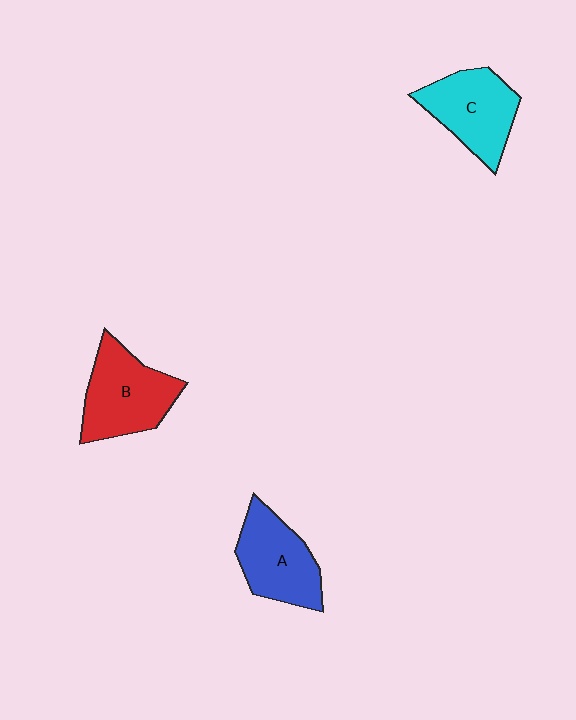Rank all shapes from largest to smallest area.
From largest to smallest: B (red), C (cyan), A (blue).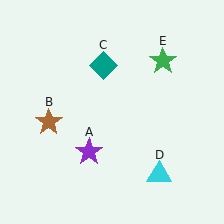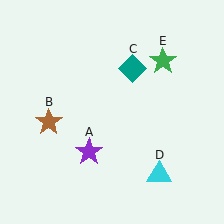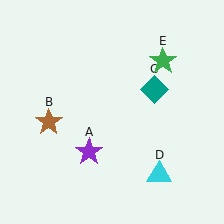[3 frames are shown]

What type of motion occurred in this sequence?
The teal diamond (object C) rotated clockwise around the center of the scene.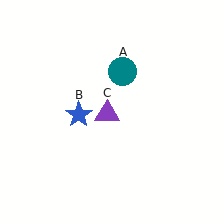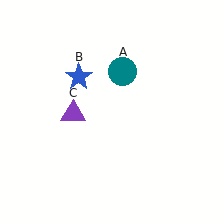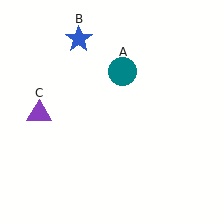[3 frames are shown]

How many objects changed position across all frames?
2 objects changed position: blue star (object B), purple triangle (object C).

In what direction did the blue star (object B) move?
The blue star (object B) moved up.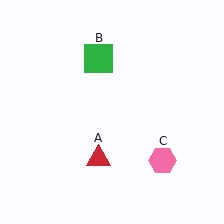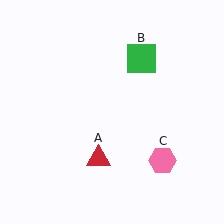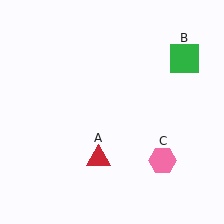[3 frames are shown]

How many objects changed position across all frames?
1 object changed position: green square (object B).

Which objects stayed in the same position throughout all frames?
Red triangle (object A) and pink hexagon (object C) remained stationary.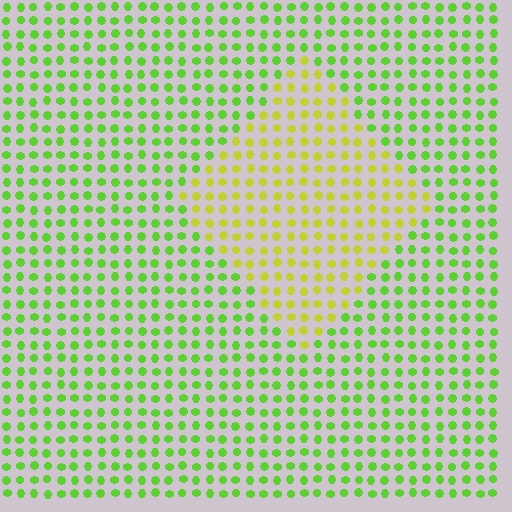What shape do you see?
I see a diamond.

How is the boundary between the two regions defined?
The boundary is defined purely by a slight shift in hue (about 37 degrees). Spacing, size, and orientation are identical on both sides.